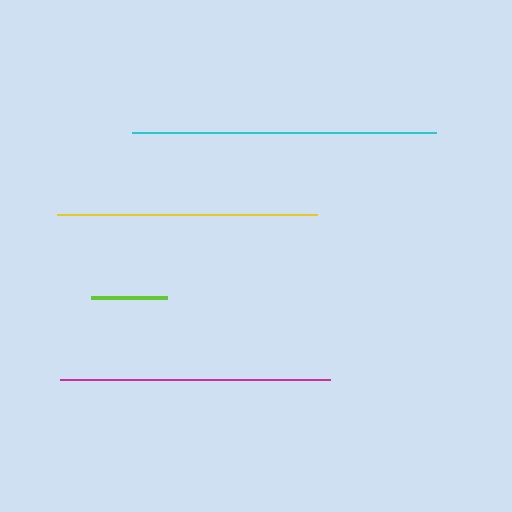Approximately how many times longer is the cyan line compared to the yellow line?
The cyan line is approximately 1.2 times the length of the yellow line.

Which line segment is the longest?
The cyan line is the longest at approximately 303 pixels.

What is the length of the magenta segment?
The magenta segment is approximately 269 pixels long.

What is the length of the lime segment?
The lime segment is approximately 76 pixels long.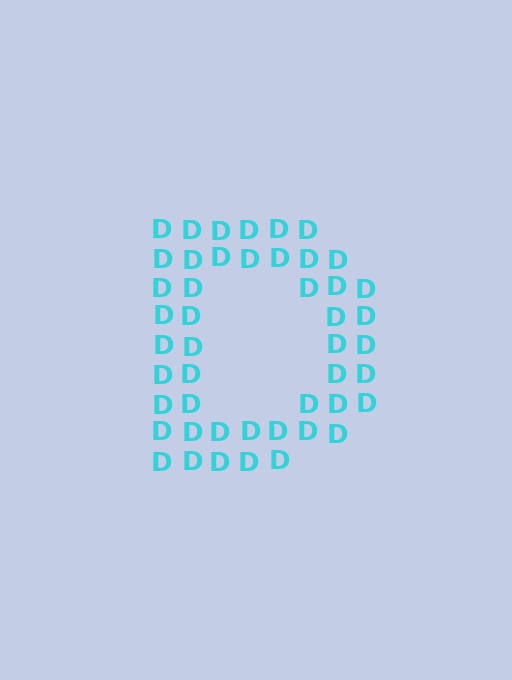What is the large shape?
The large shape is the letter D.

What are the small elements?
The small elements are letter D's.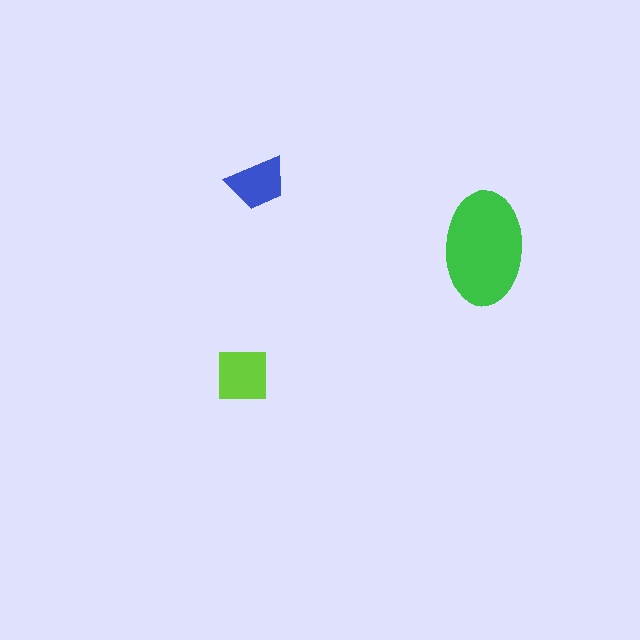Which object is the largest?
The green ellipse.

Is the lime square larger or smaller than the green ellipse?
Smaller.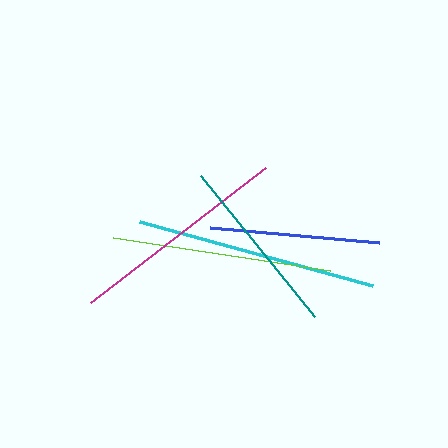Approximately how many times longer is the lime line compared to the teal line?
The lime line is approximately 1.2 times the length of the teal line.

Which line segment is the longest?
The cyan line is the longest at approximately 242 pixels.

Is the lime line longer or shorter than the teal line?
The lime line is longer than the teal line.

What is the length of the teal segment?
The teal segment is approximately 181 pixels long.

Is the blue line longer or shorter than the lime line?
The lime line is longer than the blue line.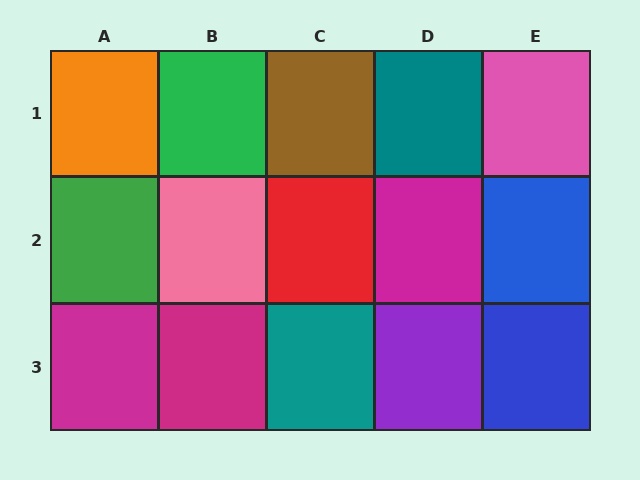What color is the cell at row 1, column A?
Orange.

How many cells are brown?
1 cell is brown.